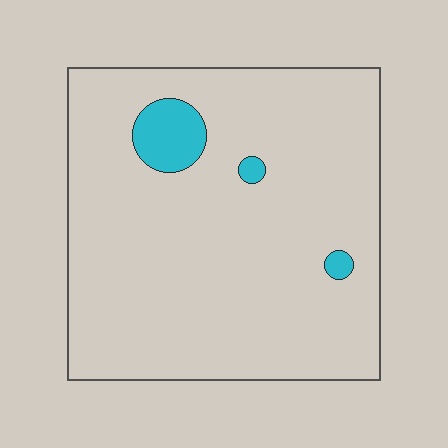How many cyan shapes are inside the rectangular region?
3.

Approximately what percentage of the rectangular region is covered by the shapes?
Approximately 5%.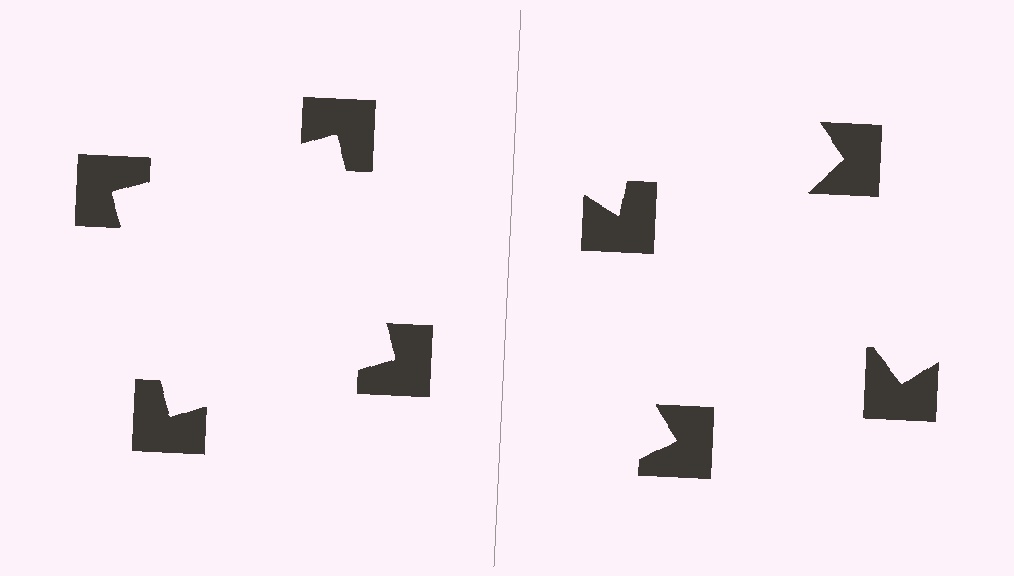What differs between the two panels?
The notched squares are positioned identically on both sides; only the wedge orientations differ. On the left they align to a square; on the right they are misaligned.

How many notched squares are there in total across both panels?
8 — 4 on each side.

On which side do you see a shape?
An illusory square appears on the left side. On the right side the wedge cuts are rotated, so no coherent shape forms.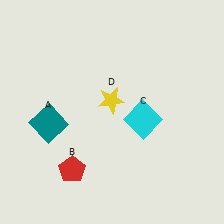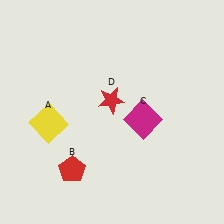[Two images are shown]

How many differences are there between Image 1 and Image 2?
There are 3 differences between the two images.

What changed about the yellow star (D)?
In Image 1, D is yellow. In Image 2, it changed to red.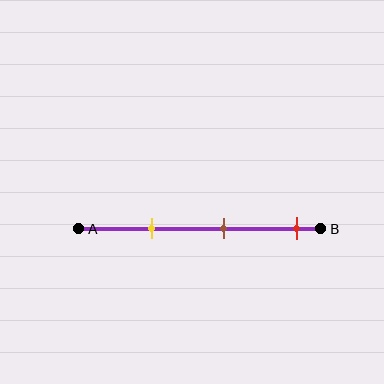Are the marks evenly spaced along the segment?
Yes, the marks are approximately evenly spaced.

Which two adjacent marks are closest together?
The yellow and brown marks are the closest adjacent pair.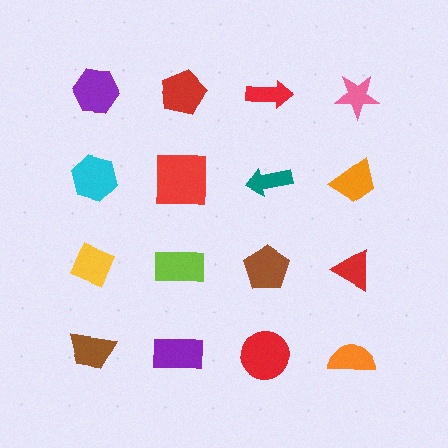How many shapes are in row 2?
4 shapes.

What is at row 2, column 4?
An orange trapezoid.